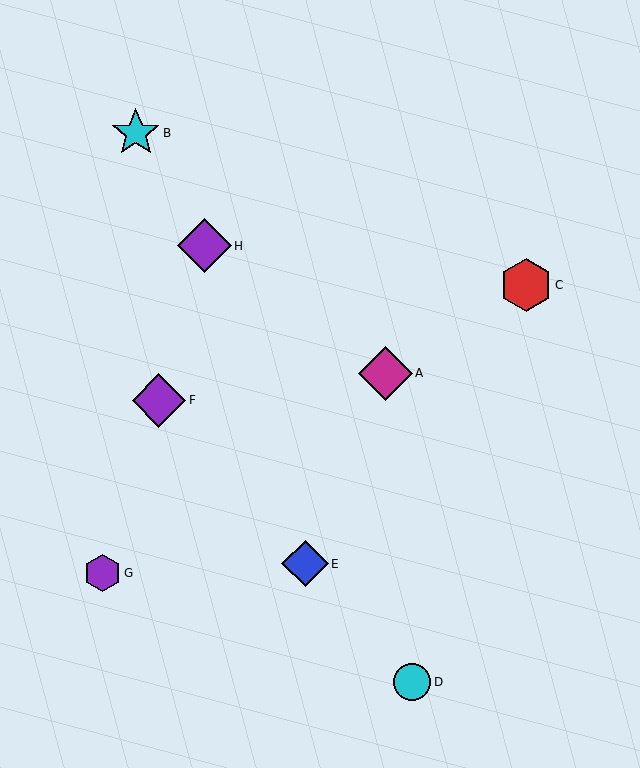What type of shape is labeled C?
Shape C is a red hexagon.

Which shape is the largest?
The magenta diamond (labeled A) is the largest.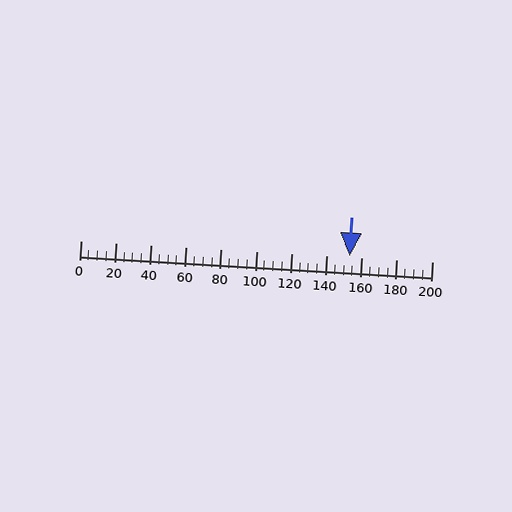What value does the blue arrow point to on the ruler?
The blue arrow points to approximately 153.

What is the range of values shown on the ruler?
The ruler shows values from 0 to 200.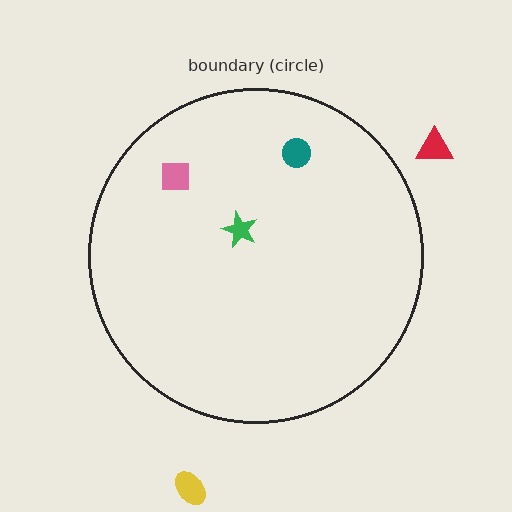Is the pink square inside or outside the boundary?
Inside.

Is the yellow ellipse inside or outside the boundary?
Outside.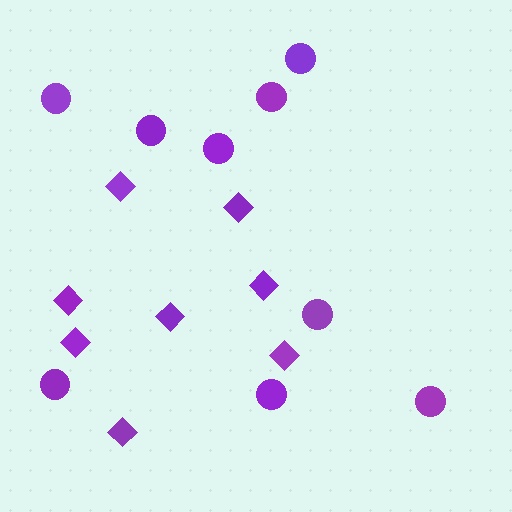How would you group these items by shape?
There are 2 groups: one group of circles (9) and one group of diamonds (8).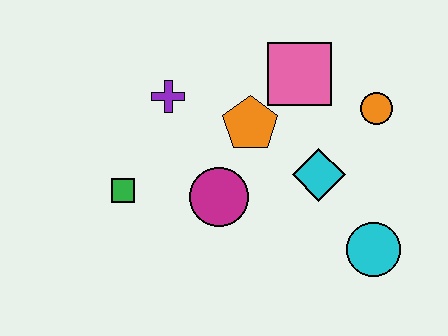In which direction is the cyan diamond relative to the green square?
The cyan diamond is to the right of the green square.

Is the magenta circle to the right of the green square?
Yes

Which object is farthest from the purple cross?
The cyan circle is farthest from the purple cross.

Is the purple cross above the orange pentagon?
Yes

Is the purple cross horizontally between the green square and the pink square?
Yes